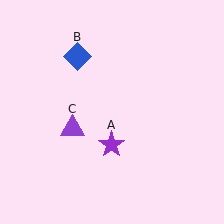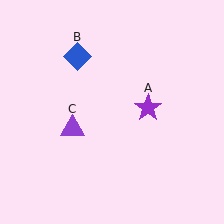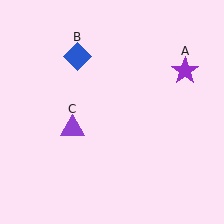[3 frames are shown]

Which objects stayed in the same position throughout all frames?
Blue diamond (object B) and purple triangle (object C) remained stationary.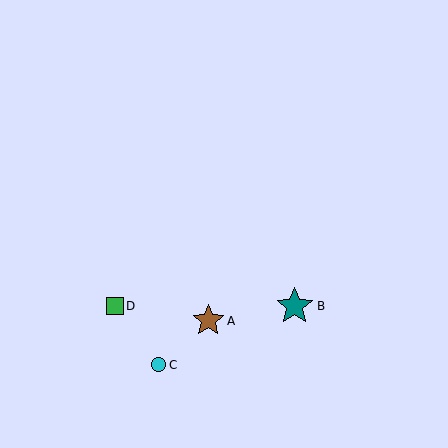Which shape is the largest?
The teal star (labeled B) is the largest.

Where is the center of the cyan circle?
The center of the cyan circle is at (159, 365).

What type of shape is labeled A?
Shape A is a brown star.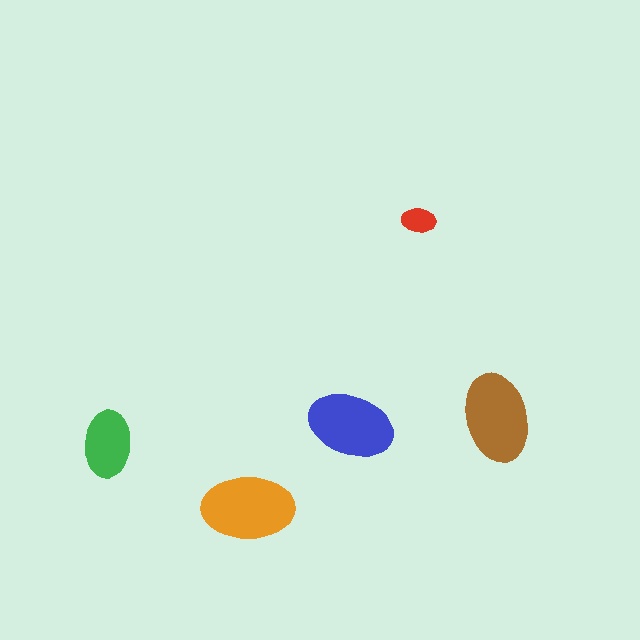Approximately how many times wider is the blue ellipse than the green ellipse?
About 1.5 times wider.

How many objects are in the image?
There are 5 objects in the image.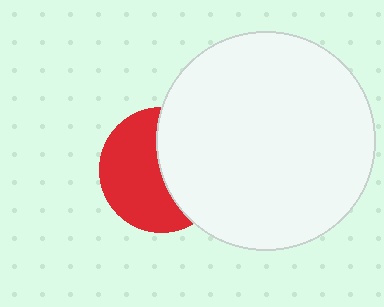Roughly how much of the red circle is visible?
About half of it is visible (roughly 55%).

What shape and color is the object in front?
The object in front is a white circle.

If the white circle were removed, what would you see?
You would see the complete red circle.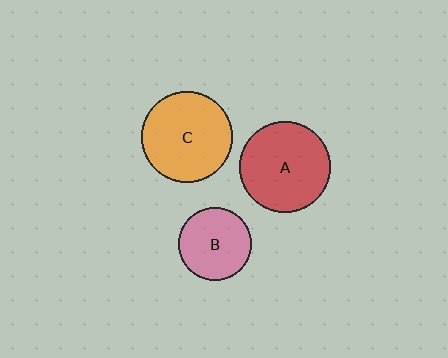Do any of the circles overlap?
No, none of the circles overlap.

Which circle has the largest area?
Circle A (red).